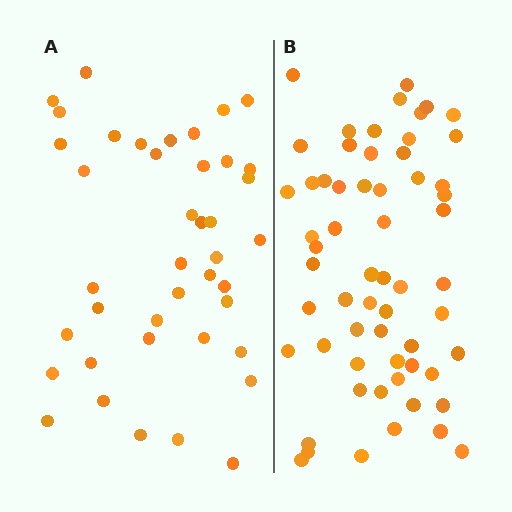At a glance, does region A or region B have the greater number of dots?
Region B (the right region) has more dots.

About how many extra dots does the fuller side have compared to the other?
Region B has approximately 20 more dots than region A.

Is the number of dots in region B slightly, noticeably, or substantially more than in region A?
Region B has substantially more. The ratio is roughly 1.5 to 1.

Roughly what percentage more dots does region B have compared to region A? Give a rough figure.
About 45% more.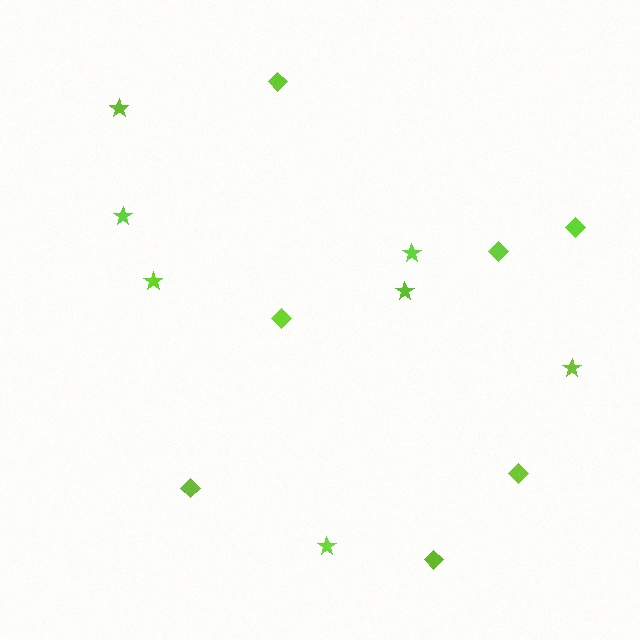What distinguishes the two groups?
There are 2 groups: one group of diamonds (7) and one group of stars (7).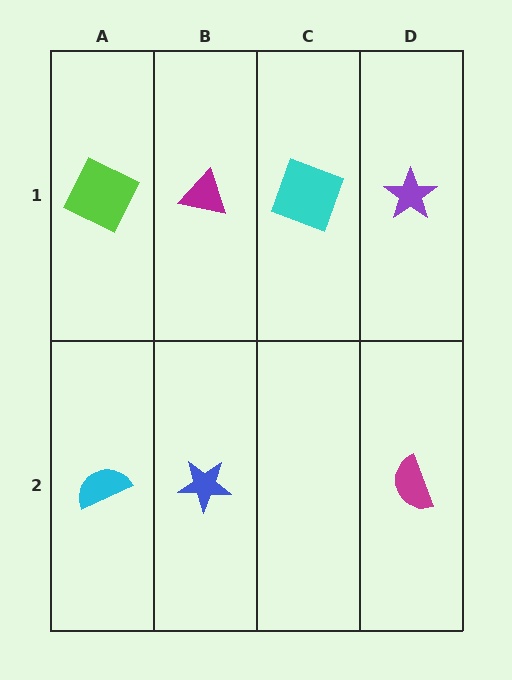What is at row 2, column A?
A cyan semicircle.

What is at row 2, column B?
A blue star.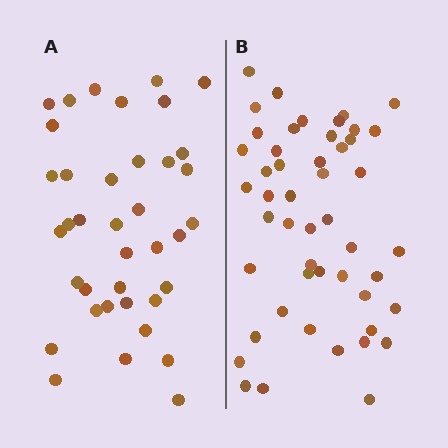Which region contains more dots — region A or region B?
Region B (the right region) has more dots.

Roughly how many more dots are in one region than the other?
Region B has roughly 12 or so more dots than region A.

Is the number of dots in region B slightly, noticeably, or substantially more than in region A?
Region B has noticeably more, but not dramatically so. The ratio is roughly 1.3 to 1.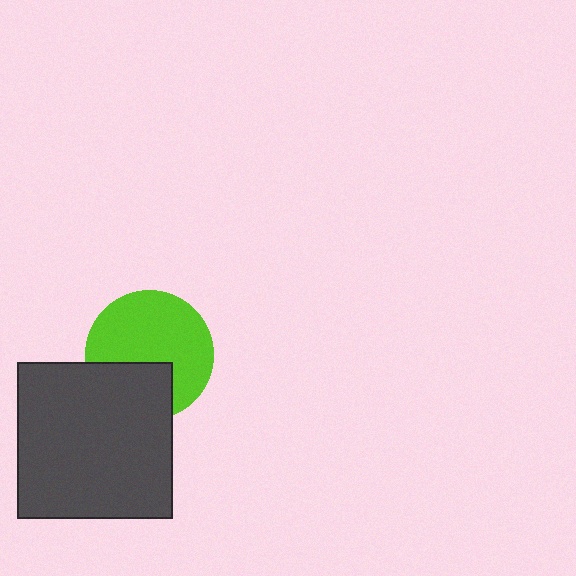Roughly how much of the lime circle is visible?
Most of it is visible (roughly 68%).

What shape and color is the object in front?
The object in front is a dark gray square.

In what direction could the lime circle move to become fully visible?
The lime circle could move up. That would shift it out from behind the dark gray square entirely.